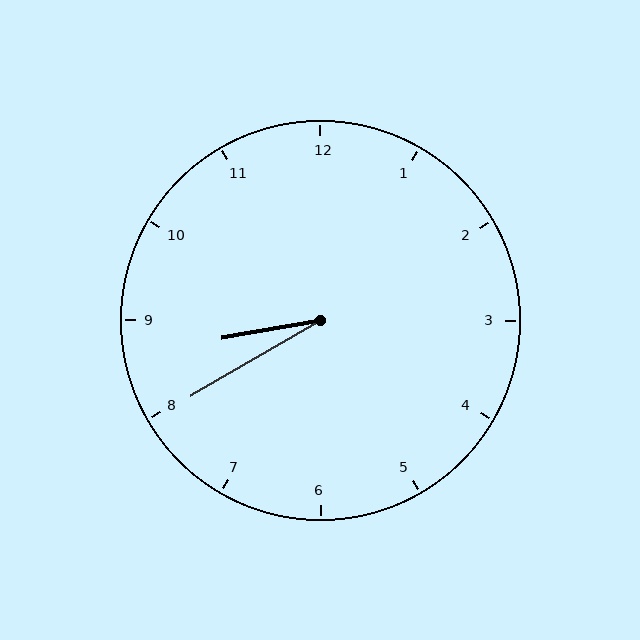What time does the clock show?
8:40.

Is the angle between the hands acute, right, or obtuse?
It is acute.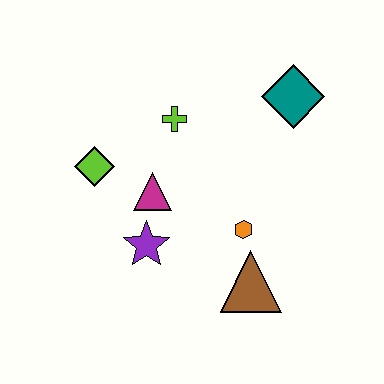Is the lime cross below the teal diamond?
Yes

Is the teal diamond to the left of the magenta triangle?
No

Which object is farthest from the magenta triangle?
The teal diamond is farthest from the magenta triangle.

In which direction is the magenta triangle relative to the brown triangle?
The magenta triangle is to the left of the brown triangle.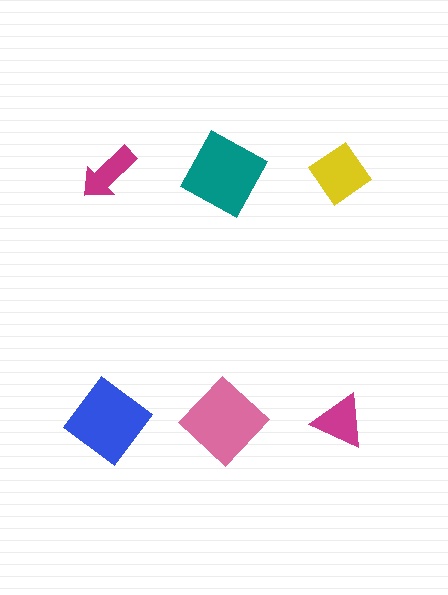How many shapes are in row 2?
3 shapes.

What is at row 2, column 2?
A pink diamond.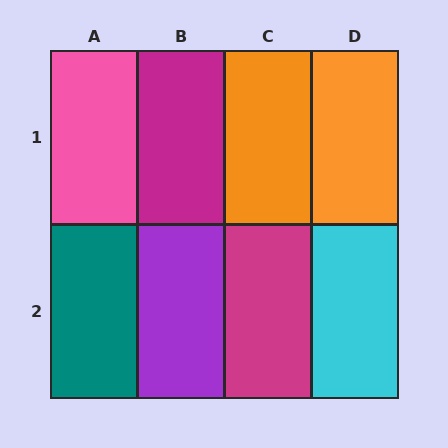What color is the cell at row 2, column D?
Cyan.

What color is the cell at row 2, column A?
Teal.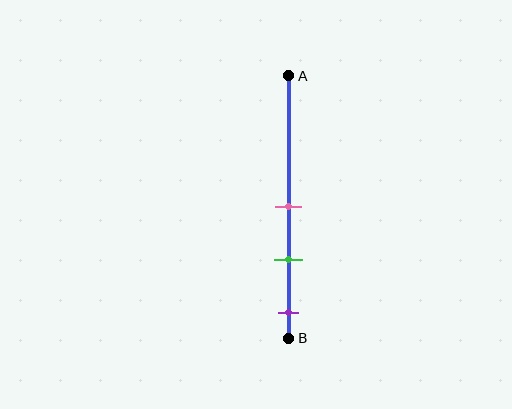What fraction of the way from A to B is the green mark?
The green mark is approximately 70% (0.7) of the way from A to B.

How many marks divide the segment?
There are 3 marks dividing the segment.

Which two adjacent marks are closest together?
The pink and green marks are the closest adjacent pair.